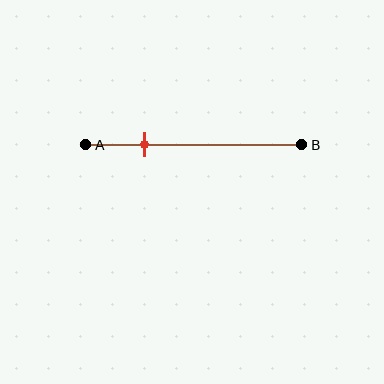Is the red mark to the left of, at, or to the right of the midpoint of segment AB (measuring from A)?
The red mark is to the left of the midpoint of segment AB.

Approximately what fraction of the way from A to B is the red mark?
The red mark is approximately 25% of the way from A to B.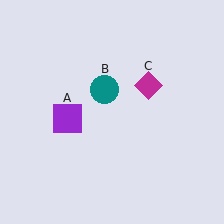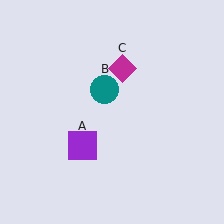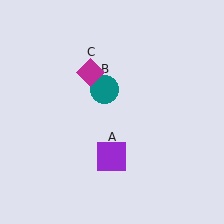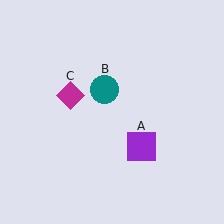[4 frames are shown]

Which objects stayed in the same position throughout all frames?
Teal circle (object B) remained stationary.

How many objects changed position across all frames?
2 objects changed position: purple square (object A), magenta diamond (object C).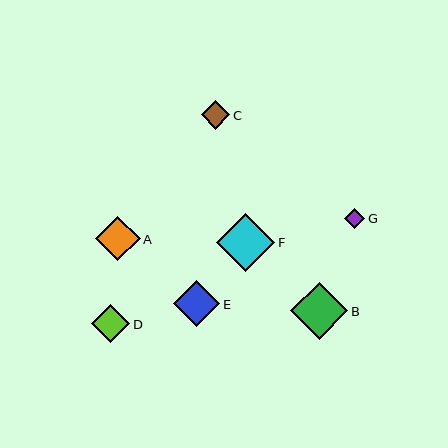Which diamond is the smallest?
Diamond G is the smallest with a size of approximately 21 pixels.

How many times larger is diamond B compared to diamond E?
Diamond B is approximately 1.2 times the size of diamond E.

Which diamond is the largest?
Diamond F is the largest with a size of approximately 58 pixels.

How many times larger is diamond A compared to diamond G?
Diamond A is approximately 2.1 times the size of diamond G.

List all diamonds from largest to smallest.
From largest to smallest: F, B, E, A, D, C, G.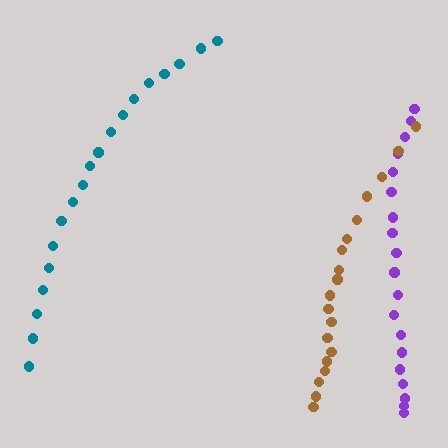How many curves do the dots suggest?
There are 3 distinct paths.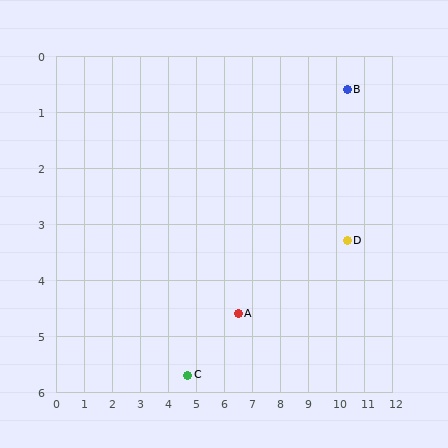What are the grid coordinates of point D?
Point D is at approximately (10.4, 3.3).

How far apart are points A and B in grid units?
Points A and B are about 5.6 grid units apart.